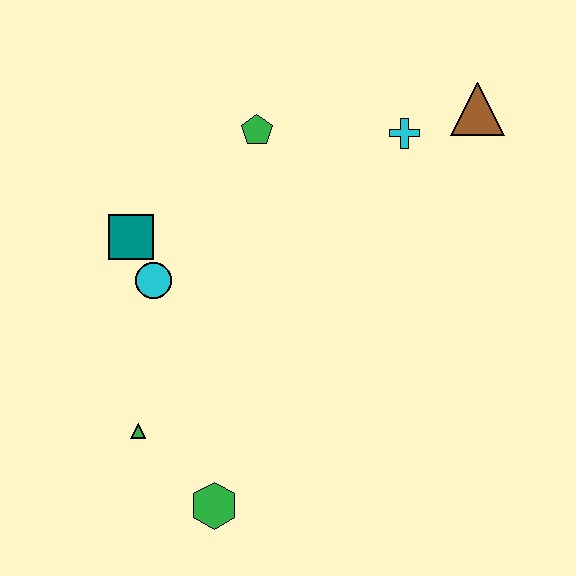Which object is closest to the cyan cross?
The brown triangle is closest to the cyan cross.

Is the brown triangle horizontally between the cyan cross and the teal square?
No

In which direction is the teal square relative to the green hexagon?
The teal square is above the green hexagon.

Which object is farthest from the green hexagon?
The brown triangle is farthest from the green hexagon.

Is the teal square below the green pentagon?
Yes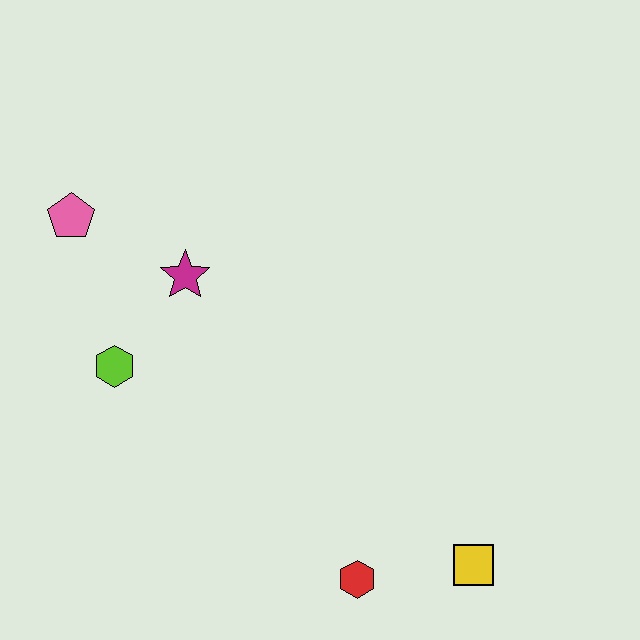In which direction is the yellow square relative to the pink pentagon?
The yellow square is to the right of the pink pentagon.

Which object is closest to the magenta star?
The lime hexagon is closest to the magenta star.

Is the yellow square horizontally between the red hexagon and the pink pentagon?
No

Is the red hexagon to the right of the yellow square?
No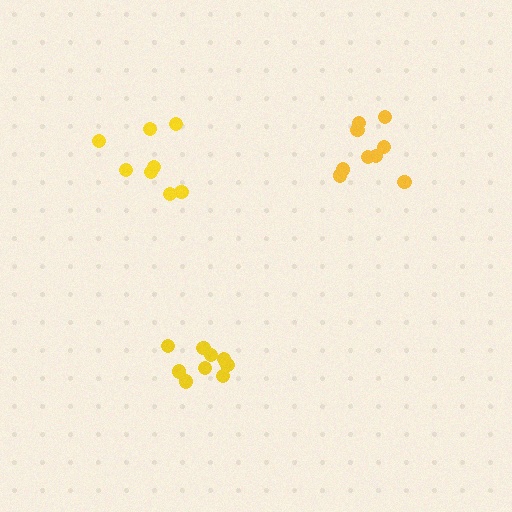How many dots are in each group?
Group 1: 8 dots, Group 2: 10 dots, Group 3: 9 dots (27 total).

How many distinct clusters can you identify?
There are 3 distinct clusters.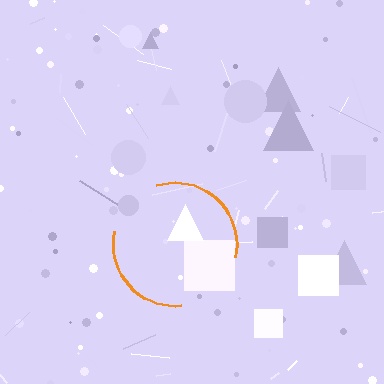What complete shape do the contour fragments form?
The contour fragments form a circle.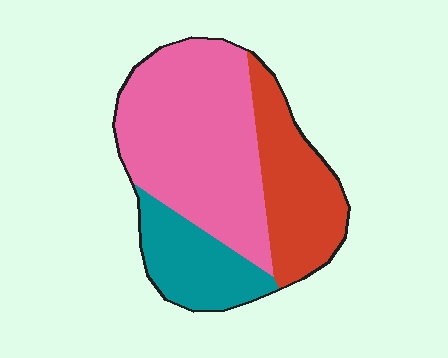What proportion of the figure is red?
Red covers about 25% of the figure.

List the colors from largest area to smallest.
From largest to smallest: pink, red, teal.